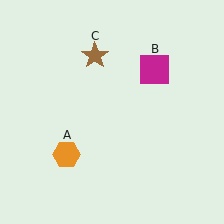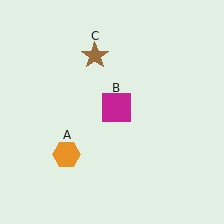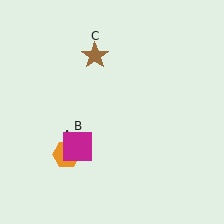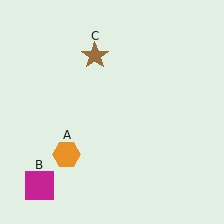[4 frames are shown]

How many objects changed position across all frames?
1 object changed position: magenta square (object B).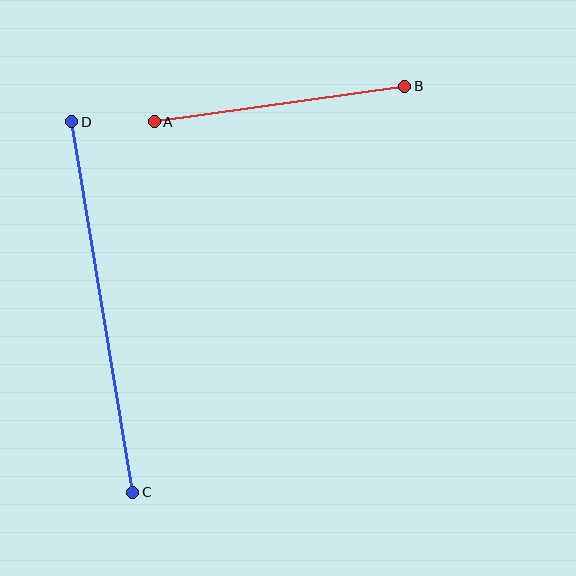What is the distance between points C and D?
The distance is approximately 375 pixels.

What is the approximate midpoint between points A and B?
The midpoint is at approximately (280, 104) pixels.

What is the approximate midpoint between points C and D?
The midpoint is at approximately (102, 307) pixels.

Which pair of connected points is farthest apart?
Points C and D are farthest apart.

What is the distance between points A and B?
The distance is approximately 253 pixels.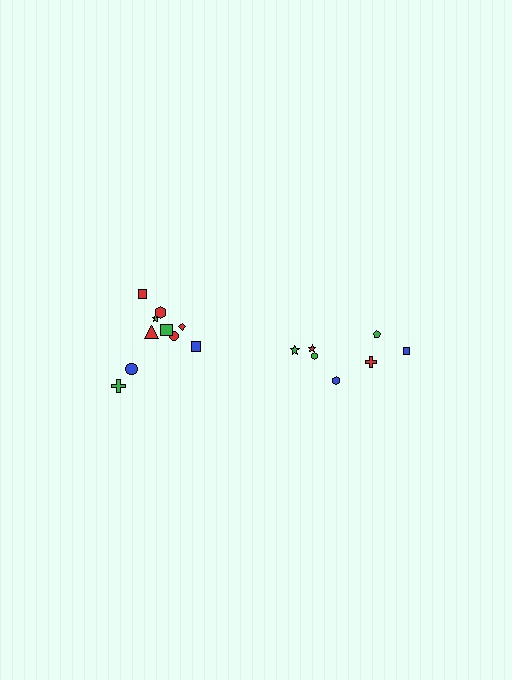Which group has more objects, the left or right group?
The left group.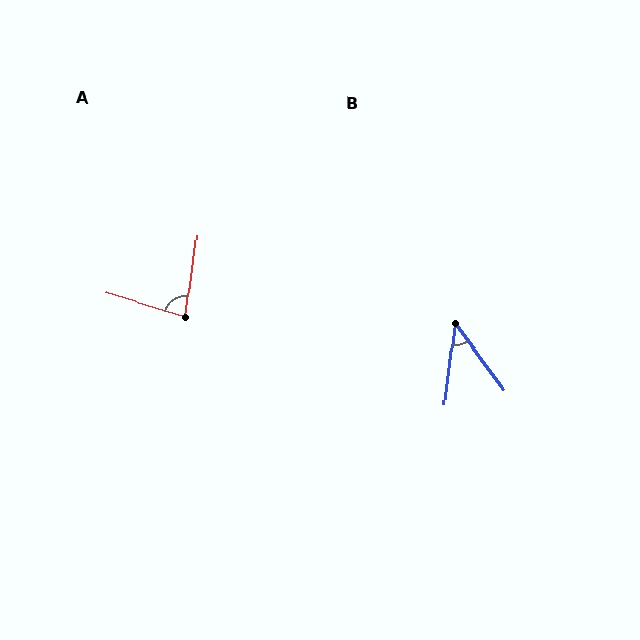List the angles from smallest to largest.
B (43°), A (81°).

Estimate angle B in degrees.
Approximately 43 degrees.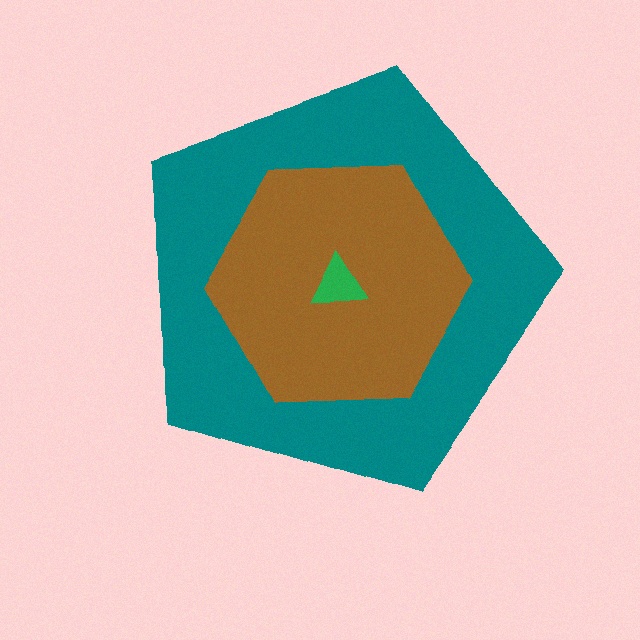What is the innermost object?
The green triangle.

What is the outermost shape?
The teal pentagon.